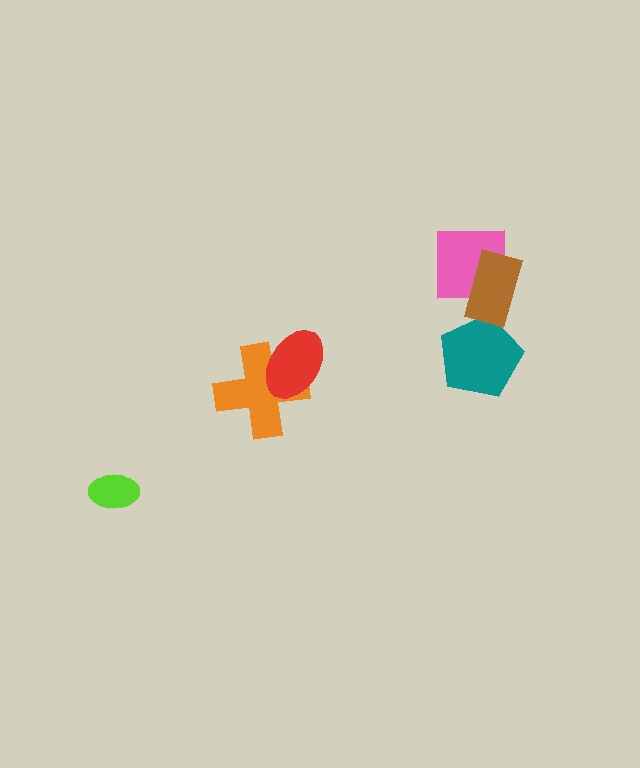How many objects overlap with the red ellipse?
1 object overlaps with the red ellipse.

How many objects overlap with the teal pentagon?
1 object overlaps with the teal pentagon.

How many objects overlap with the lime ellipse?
0 objects overlap with the lime ellipse.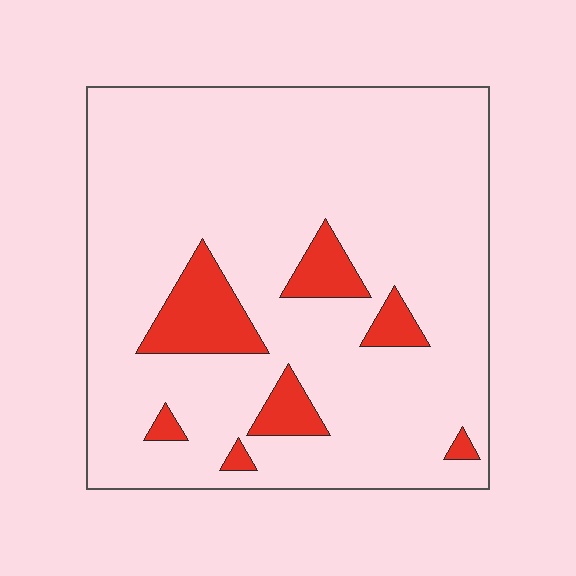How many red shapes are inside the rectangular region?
7.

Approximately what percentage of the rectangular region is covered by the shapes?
Approximately 10%.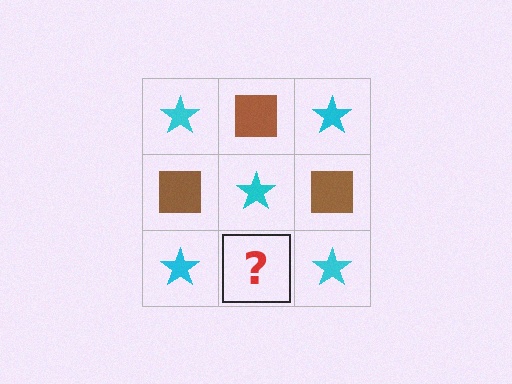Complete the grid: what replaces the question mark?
The question mark should be replaced with a brown square.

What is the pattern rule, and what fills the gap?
The rule is that it alternates cyan star and brown square in a checkerboard pattern. The gap should be filled with a brown square.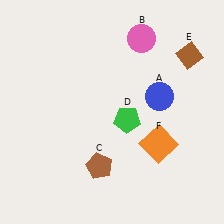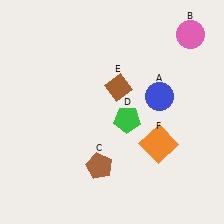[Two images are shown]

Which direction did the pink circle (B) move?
The pink circle (B) moved right.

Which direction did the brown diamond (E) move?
The brown diamond (E) moved left.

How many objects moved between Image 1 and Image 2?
2 objects moved between the two images.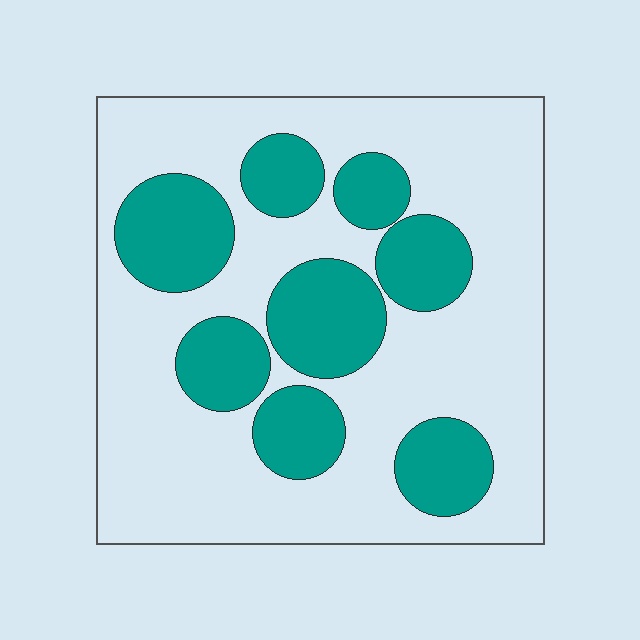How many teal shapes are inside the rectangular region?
8.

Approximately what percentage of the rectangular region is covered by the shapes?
Approximately 30%.